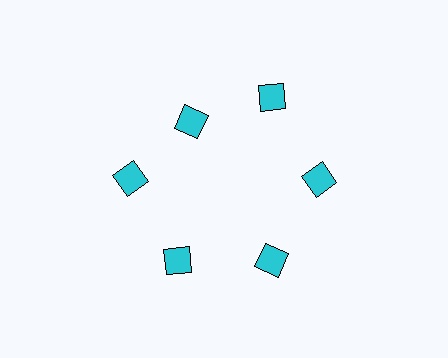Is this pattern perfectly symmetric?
No. The 6 cyan diamonds are arranged in a ring, but one element near the 11 o'clock position is pulled inward toward the center, breaking the 6-fold rotational symmetry.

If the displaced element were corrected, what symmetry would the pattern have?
It would have 6-fold rotational symmetry — the pattern would map onto itself every 60 degrees.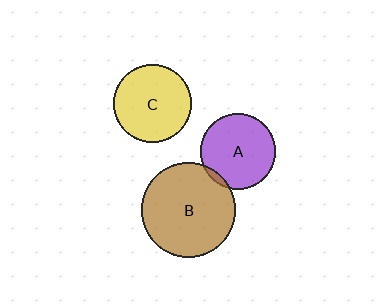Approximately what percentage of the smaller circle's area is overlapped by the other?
Approximately 5%.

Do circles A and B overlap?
Yes.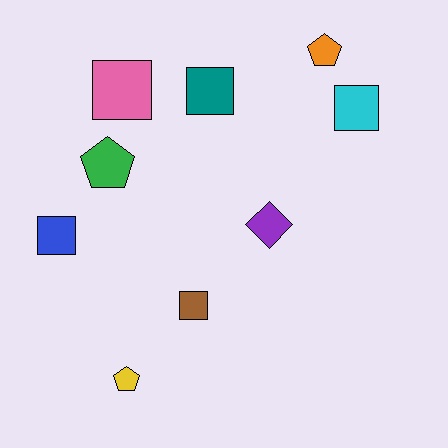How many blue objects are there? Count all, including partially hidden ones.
There is 1 blue object.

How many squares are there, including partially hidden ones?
There are 5 squares.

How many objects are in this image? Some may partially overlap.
There are 9 objects.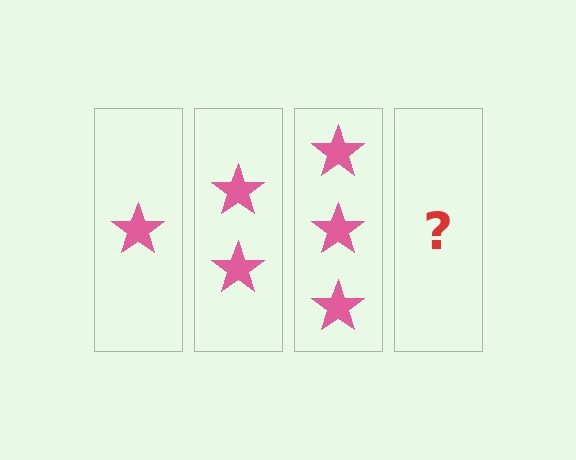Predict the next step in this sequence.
The next step is 4 stars.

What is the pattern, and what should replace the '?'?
The pattern is that each step adds one more star. The '?' should be 4 stars.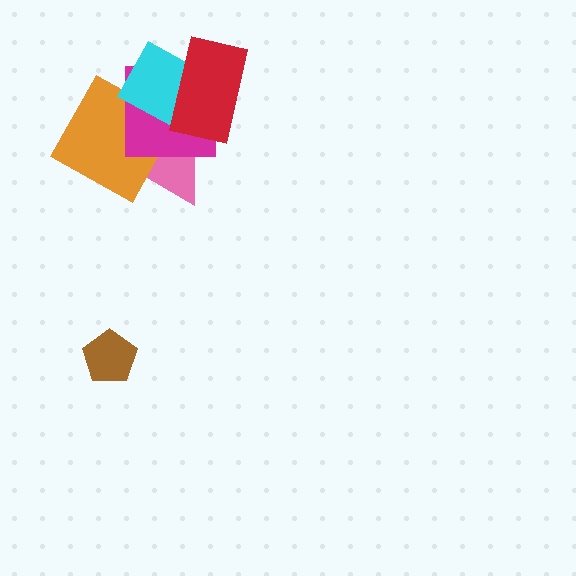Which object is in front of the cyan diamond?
The red rectangle is in front of the cyan diamond.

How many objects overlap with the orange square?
3 objects overlap with the orange square.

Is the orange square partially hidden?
Yes, it is partially covered by another shape.